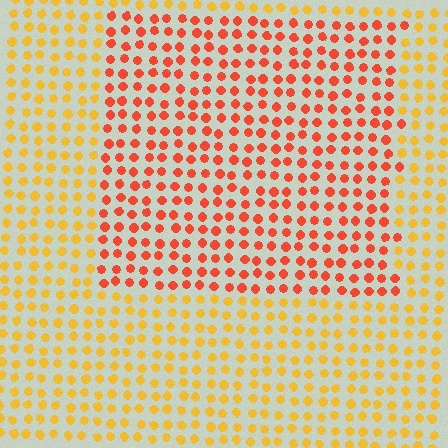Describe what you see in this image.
The image is filled with small yellow elements in a uniform arrangement. A rectangle-shaped region is visible where the elements are tinted to a slightly different hue, forming a subtle color boundary.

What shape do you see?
I see a rectangle.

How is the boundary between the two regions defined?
The boundary is defined purely by a slight shift in hue (about 37 degrees). Spacing, size, and orientation are identical on both sides.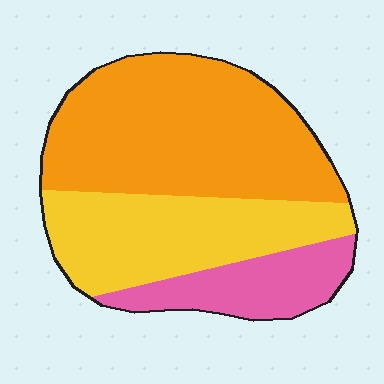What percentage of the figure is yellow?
Yellow covers 32% of the figure.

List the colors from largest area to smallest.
From largest to smallest: orange, yellow, pink.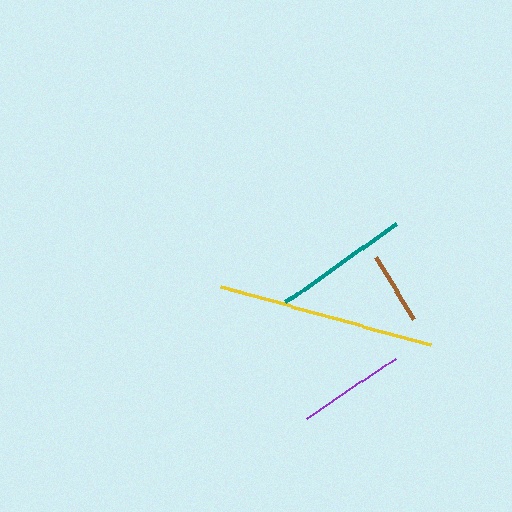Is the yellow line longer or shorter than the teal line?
The yellow line is longer than the teal line.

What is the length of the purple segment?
The purple segment is approximately 107 pixels long.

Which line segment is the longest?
The yellow line is the longest at approximately 218 pixels.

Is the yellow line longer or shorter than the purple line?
The yellow line is longer than the purple line.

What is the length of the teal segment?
The teal segment is approximately 136 pixels long.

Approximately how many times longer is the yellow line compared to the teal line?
The yellow line is approximately 1.6 times the length of the teal line.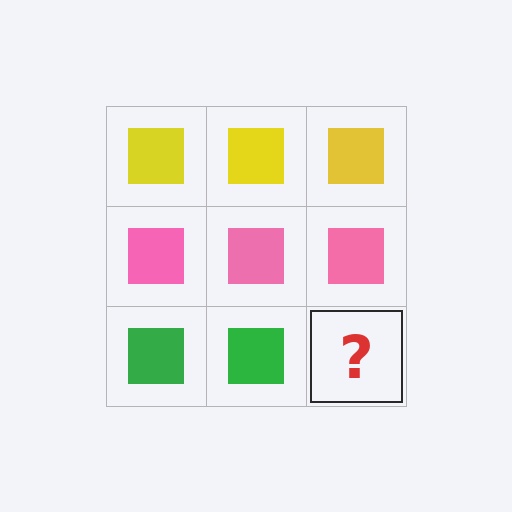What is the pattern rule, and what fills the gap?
The rule is that each row has a consistent color. The gap should be filled with a green square.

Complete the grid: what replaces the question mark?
The question mark should be replaced with a green square.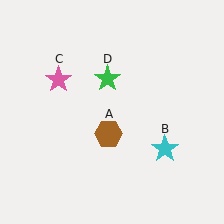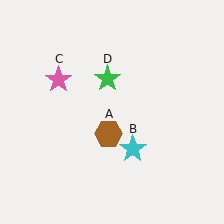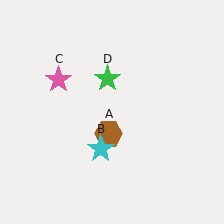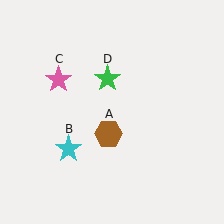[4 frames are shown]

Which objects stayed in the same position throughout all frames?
Brown hexagon (object A) and pink star (object C) and green star (object D) remained stationary.